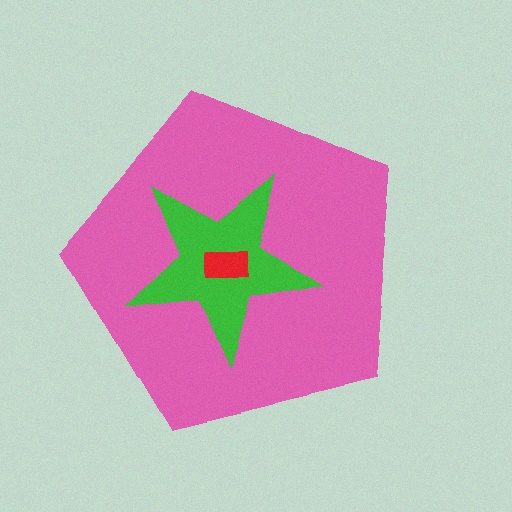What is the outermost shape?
The pink pentagon.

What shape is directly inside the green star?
The red rectangle.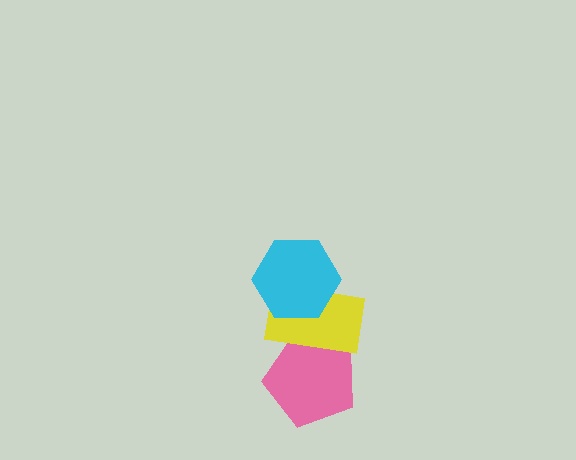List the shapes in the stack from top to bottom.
From top to bottom: the cyan hexagon, the yellow rectangle, the pink pentagon.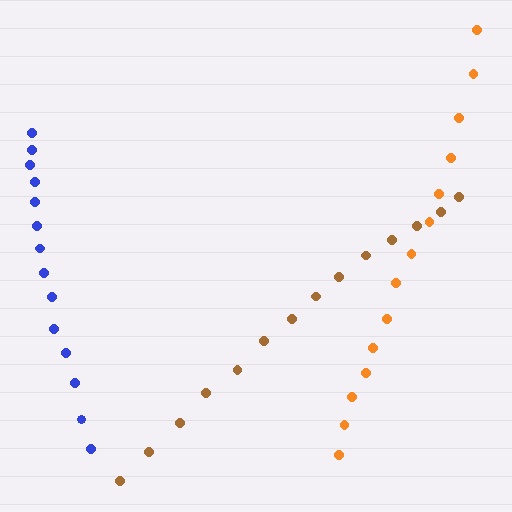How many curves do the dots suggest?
There are 3 distinct paths.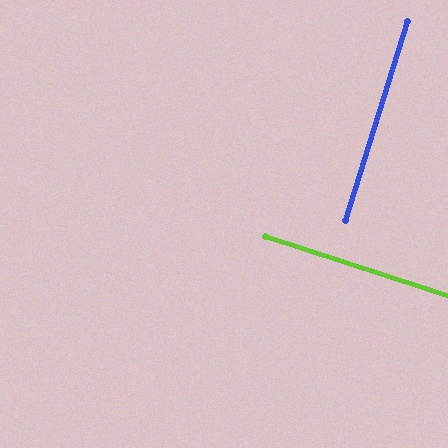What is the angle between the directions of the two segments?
Approximately 89 degrees.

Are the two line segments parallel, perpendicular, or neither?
Perpendicular — they meet at approximately 89°.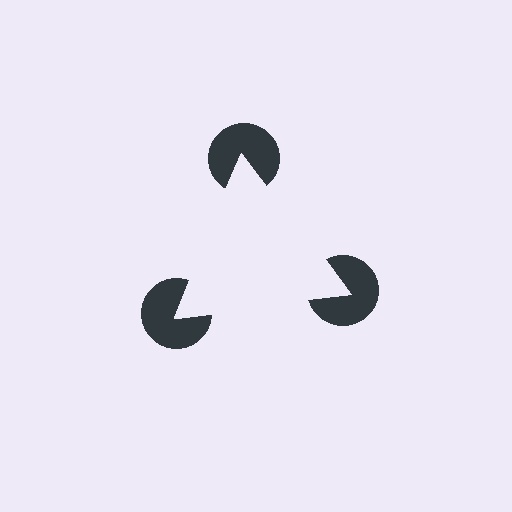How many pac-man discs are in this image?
There are 3 — one at each vertex of the illusory triangle.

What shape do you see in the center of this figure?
An illusory triangle — its edges are inferred from the aligned wedge cuts in the pac-man discs, not physically drawn.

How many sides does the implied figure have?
3 sides.